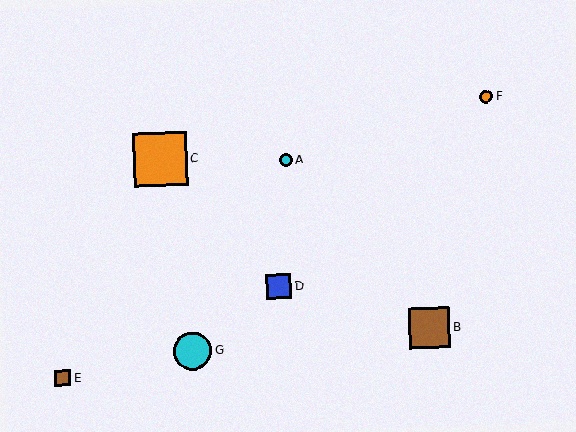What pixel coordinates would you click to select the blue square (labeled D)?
Click at (279, 286) to select the blue square D.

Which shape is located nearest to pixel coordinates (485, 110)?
The orange circle (labeled F) at (486, 96) is nearest to that location.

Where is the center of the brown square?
The center of the brown square is at (63, 378).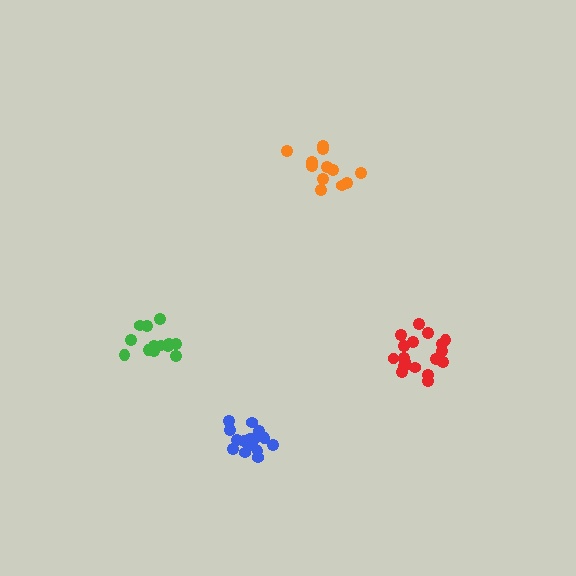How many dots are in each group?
Group 1: 15 dots, Group 2: 12 dots, Group 3: 13 dots, Group 4: 18 dots (58 total).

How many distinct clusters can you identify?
There are 4 distinct clusters.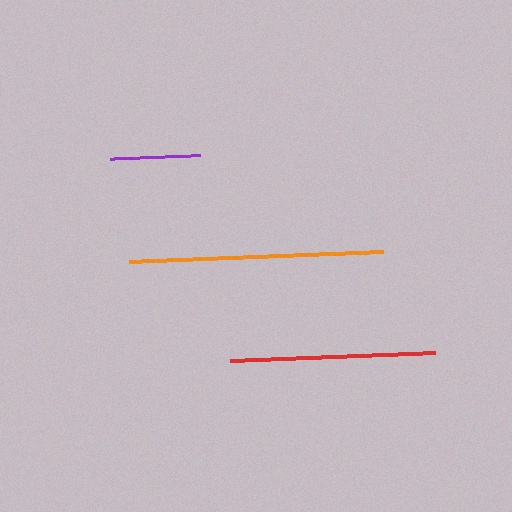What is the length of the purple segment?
The purple segment is approximately 90 pixels long.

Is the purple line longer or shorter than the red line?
The red line is longer than the purple line.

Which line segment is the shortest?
The purple line is the shortest at approximately 90 pixels.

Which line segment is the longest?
The orange line is the longest at approximately 254 pixels.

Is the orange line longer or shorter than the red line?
The orange line is longer than the red line.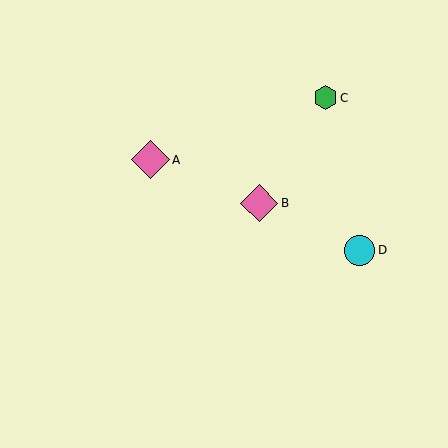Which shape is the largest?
The pink diamond (labeled A) is the largest.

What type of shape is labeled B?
Shape B is a pink diamond.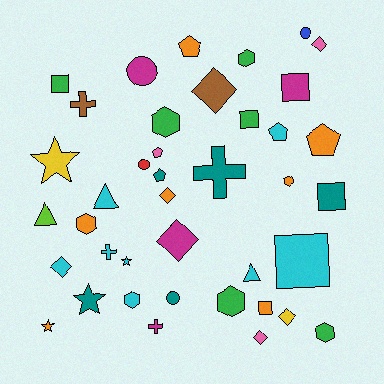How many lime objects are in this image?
There is 1 lime object.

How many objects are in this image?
There are 40 objects.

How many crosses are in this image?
There are 4 crosses.